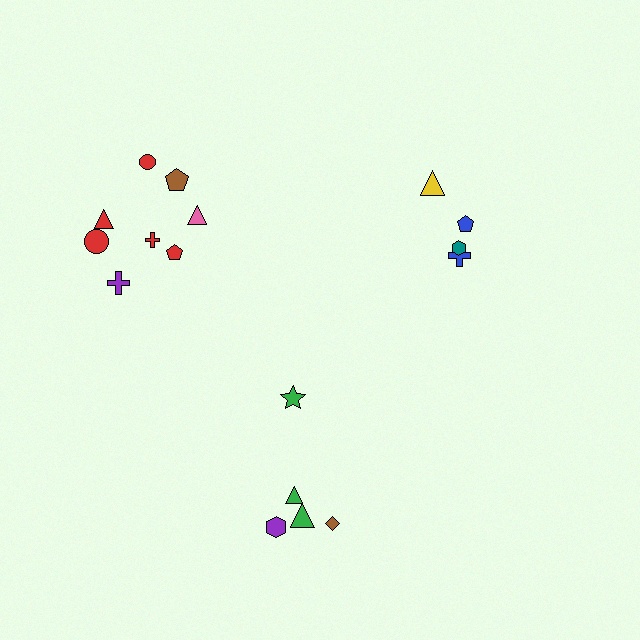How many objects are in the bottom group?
There are 5 objects.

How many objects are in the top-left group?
There are 8 objects.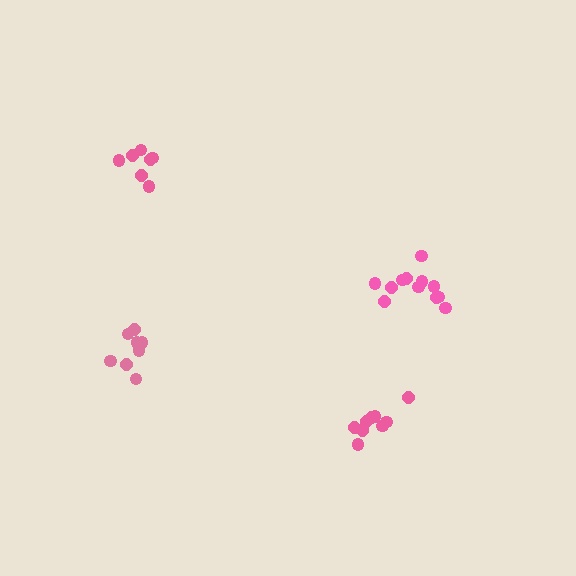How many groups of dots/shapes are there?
There are 4 groups.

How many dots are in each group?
Group 1: 12 dots, Group 2: 9 dots, Group 3: 8 dots, Group 4: 7 dots (36 total).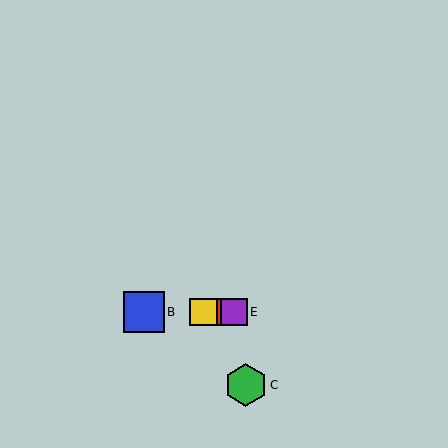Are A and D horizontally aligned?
Yes, both are at y≈312.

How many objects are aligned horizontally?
4 objects (A, B, D, E) are aligned horizontally.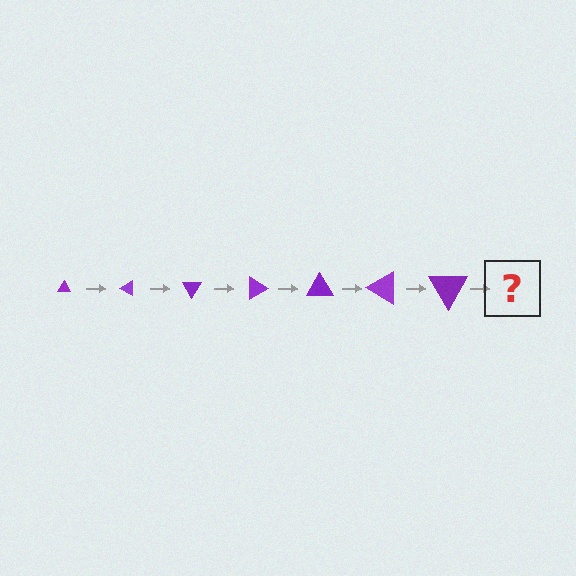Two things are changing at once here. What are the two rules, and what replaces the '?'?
The two rules are that the triangle grows larger each step and it rotates 30 degrees each step. The '?' should be a triangle, larger than the previous one and rotated 210 degrees from the start.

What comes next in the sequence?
The next element should be a triangle, larger than the previous one and rotated 210 degrees from the start.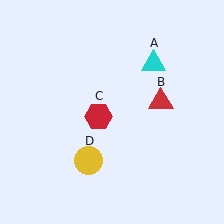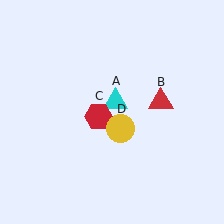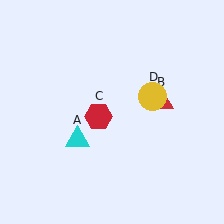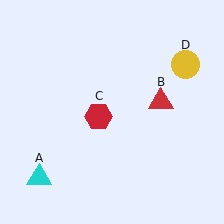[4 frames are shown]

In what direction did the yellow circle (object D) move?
The yellow circle (object D) moved up and to the right.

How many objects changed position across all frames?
2 objects changed position: cyan triangle (object A), yellow circle (object D).